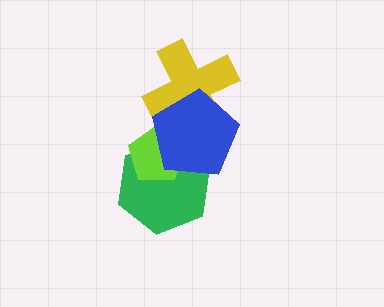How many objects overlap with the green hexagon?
2 objects overlap with the green hexagon.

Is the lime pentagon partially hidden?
Yes, it is partially covered by another shape.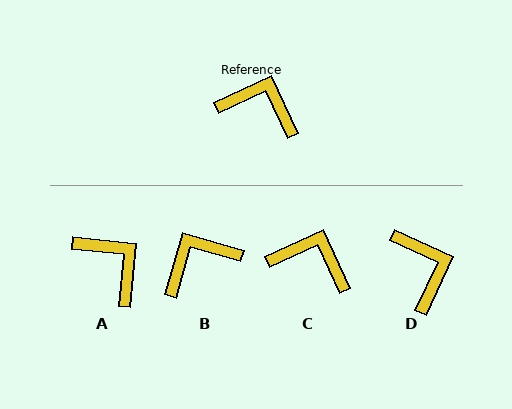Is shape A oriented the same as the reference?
No, it is off by about 31 degrees.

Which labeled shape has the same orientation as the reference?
C.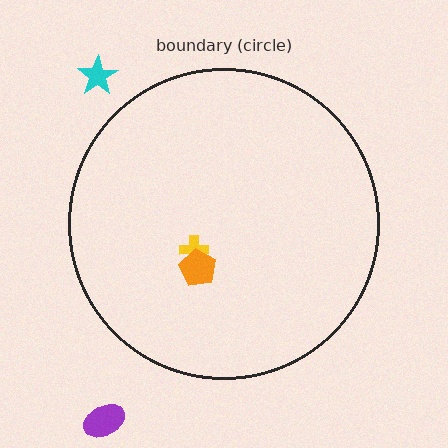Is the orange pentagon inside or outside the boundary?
Inside.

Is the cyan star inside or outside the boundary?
Outside.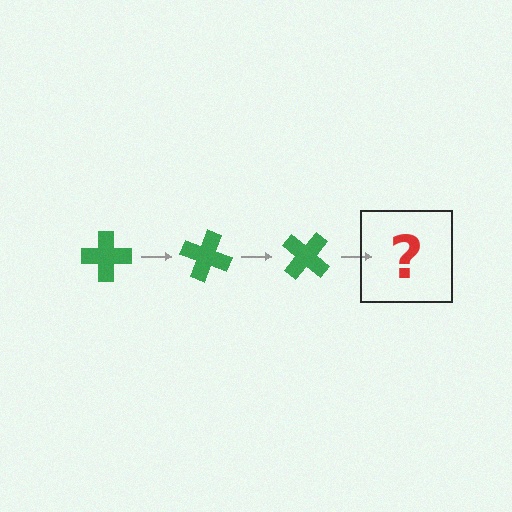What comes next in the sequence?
The next element should be a green cross rotated 60 degrees.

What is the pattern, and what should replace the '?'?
The pattern is that the cross rotates 20 degrees each step. The '?' should be a green cross rotated 60 degrees.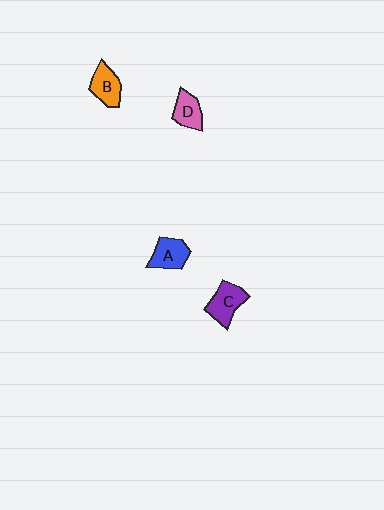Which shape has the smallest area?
Shape D (pink).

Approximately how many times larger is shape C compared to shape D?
Approximately 1.3 times.